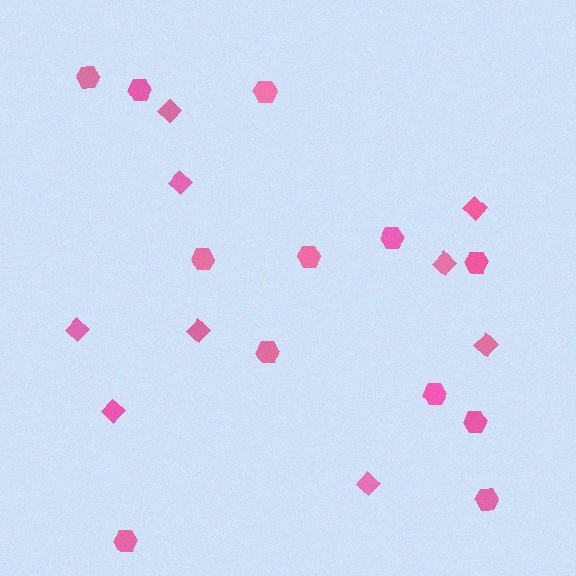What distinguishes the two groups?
There are 2 groups: one group of diamonds (9) and one group of hexagons (12).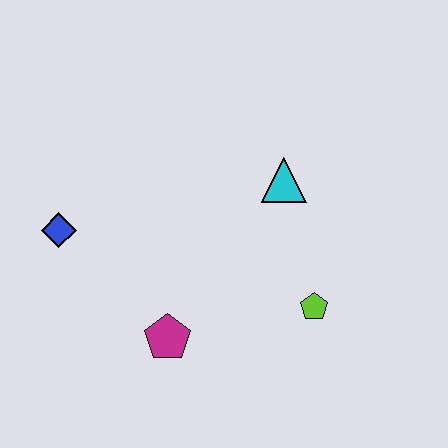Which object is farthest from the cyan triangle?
The blue diamond is farthest from the cyan triangle.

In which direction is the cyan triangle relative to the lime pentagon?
The cyan triangle is above the lime pentagon.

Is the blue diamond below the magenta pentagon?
No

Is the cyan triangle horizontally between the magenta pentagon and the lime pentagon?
Yes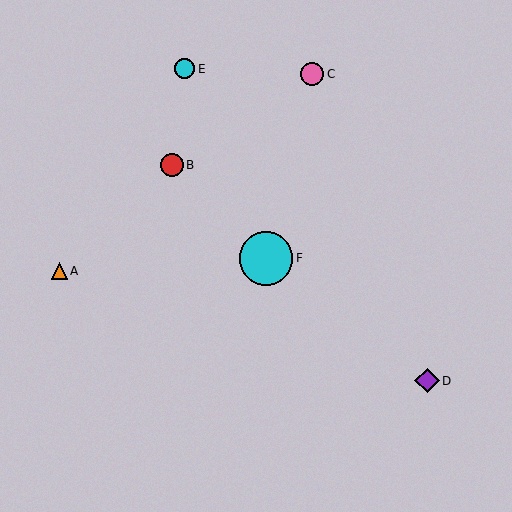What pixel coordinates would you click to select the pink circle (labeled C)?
Click at (312, 74) to select the pink circle C.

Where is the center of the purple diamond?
The center of the purple diamond is at (427, 381).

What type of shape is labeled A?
Shape A is an orange triangle.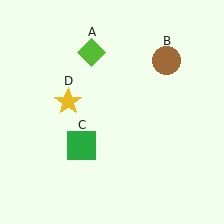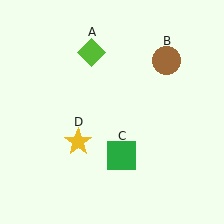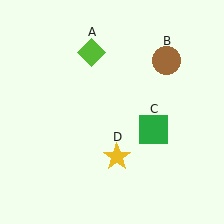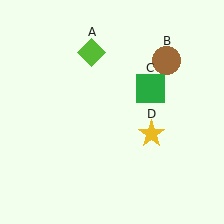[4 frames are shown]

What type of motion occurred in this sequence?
The green square (object C), yellow star (object D) rotated counterclockwise around the center of the scene.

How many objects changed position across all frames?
2 objects changed position: green square (object C), yellow star (object D).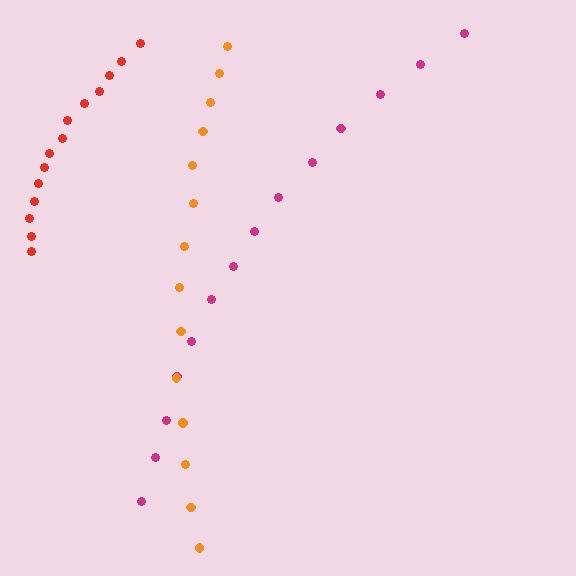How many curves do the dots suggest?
There are 3 distinct paths.